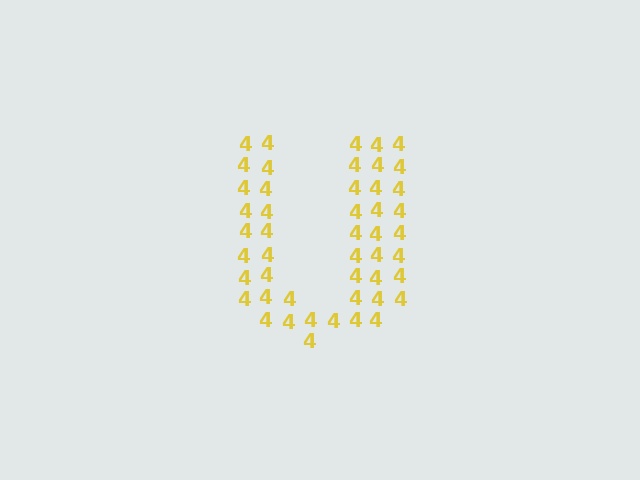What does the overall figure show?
The overall figure shows the letter U.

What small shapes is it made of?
It is made of small digit 4's.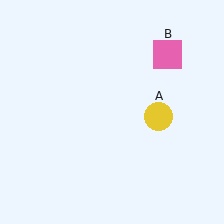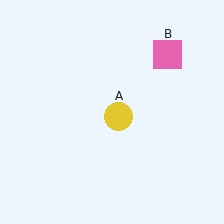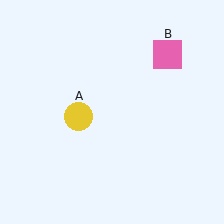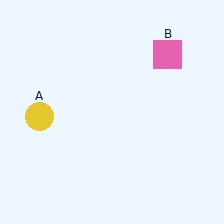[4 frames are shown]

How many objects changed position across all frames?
1 object changed position: yellow circle (object A).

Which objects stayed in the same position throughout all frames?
Pink square (object B) remained stationary.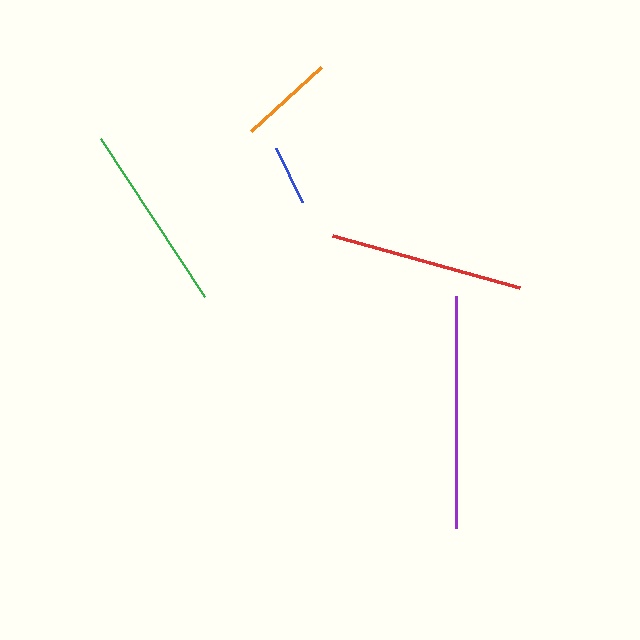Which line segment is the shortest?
The blue line is the shortest at approximately 60 pixels.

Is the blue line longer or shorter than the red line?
The red line is longer than the blue line.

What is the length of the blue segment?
The blue segment is approximately 60 pixels long.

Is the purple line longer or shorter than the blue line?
The purple line is longer than the blue line.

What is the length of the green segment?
The green segment is approximately 189 pixels long.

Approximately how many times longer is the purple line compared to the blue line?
The purple line is approximately 3.9 times the length of the blue line.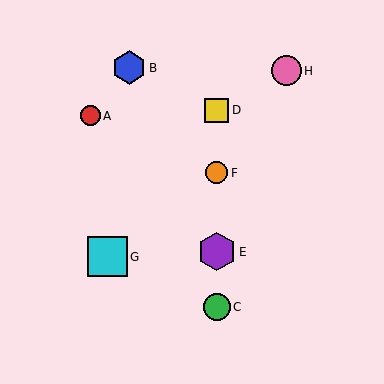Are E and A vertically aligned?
No, E is at x≈217 and A is at x≈90.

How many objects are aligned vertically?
4 objects (C, D, E, F) are aligned vertically.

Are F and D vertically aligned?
Yes, both are at x≈217.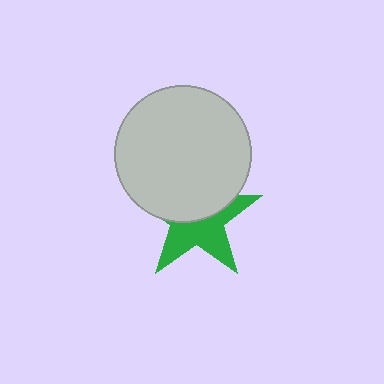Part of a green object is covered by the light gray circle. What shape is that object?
It is a star.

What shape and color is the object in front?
The object in front is a light gray circle.